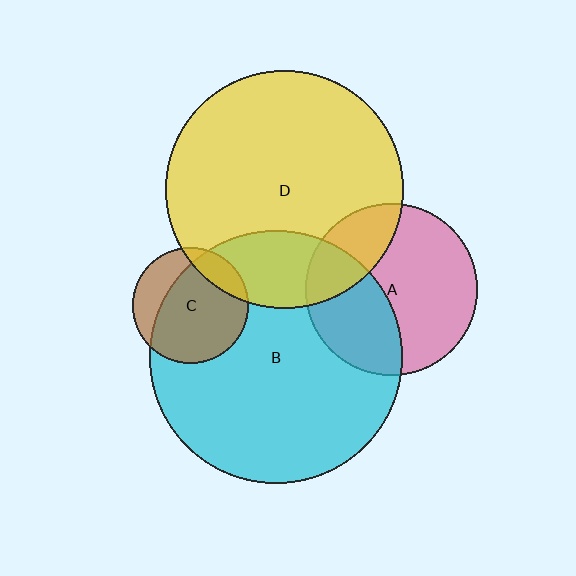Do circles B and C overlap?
Yes.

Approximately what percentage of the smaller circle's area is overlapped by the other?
Approximately 75%.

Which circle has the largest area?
Circle B (cyan).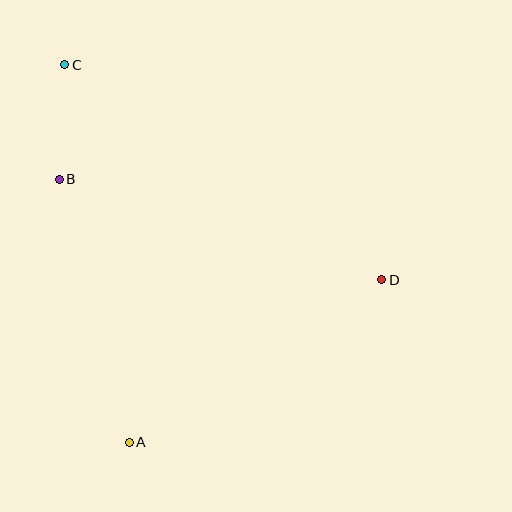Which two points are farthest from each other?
Points C and D are farthest from each other.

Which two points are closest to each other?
Points B and C are closest to each other.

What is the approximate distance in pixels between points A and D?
The distance between A and D is approximately 300 pixels.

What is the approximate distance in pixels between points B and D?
The distance between B and D is approximately 338 pixels.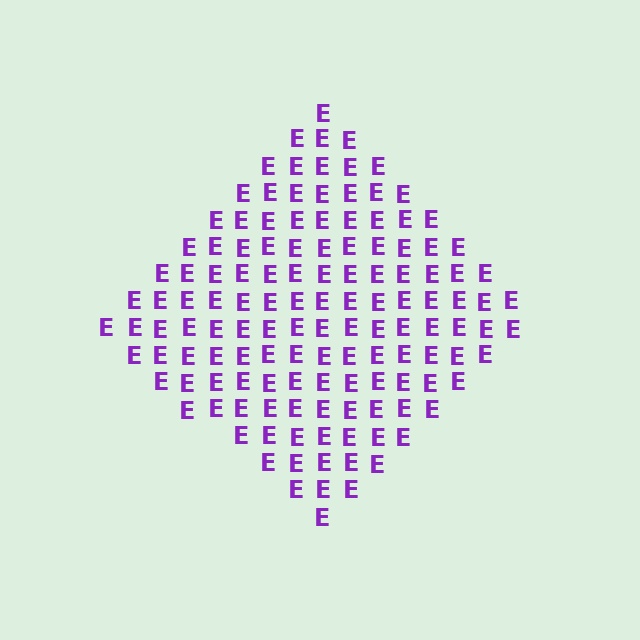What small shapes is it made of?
It is made of small letter E's.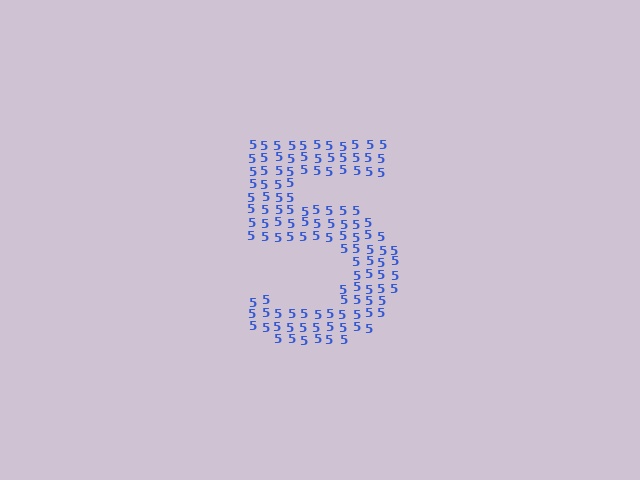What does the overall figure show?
The overall figure shows the digit 5.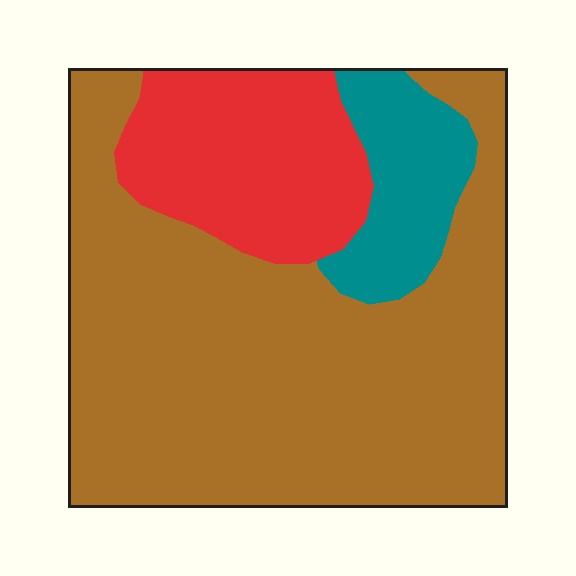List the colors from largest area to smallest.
From largest to smallest: brown, red, teal.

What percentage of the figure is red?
Red covers 21% of the figure.